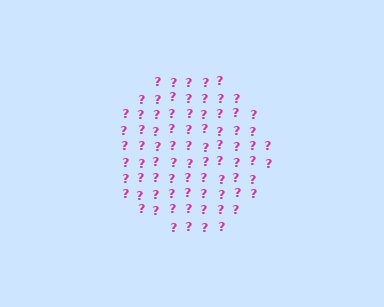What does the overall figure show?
The overall figure shows a circle.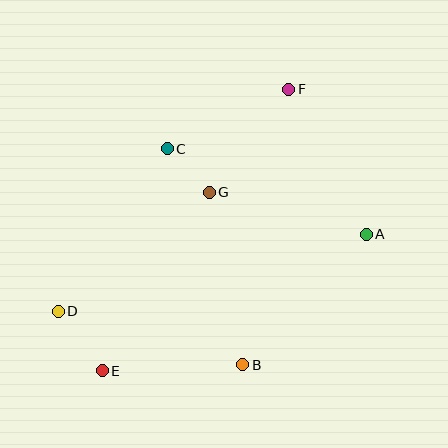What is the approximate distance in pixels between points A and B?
The distance between A and B is approximately 180 pixels.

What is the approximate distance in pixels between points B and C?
The distance between B and C is approximately 229 pixels.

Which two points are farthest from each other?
Points E and F are farthest from each other.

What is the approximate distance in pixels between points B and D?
The distance between B and D is approximately 192 pixels.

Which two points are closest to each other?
Points C and G are closest to each other.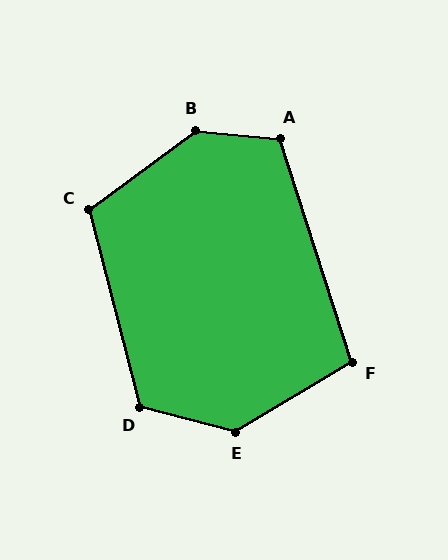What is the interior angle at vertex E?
Approximately 135 degrees (obtuse).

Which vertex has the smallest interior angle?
F, at approximately 103 degrees.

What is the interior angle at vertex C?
Approximately 112 degrees (obtuse).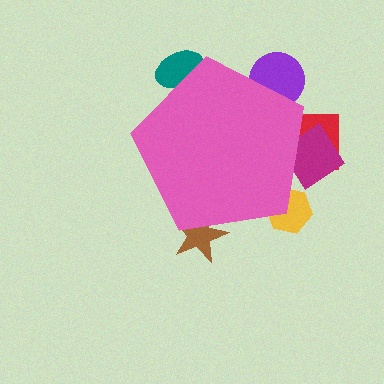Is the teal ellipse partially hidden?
Yes, the teal ellipse is partially hidden behind the pink pentagon.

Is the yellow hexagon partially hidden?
Yes, the yellow hexagon is partially hidden behind the pink pentagon.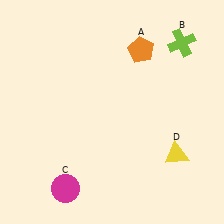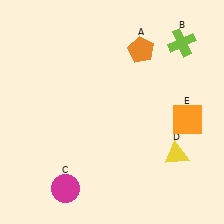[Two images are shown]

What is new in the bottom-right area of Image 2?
An orange square (E) was added in the bottom-right area of Image 2.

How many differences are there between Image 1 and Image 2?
There is 1 difference between the two images.